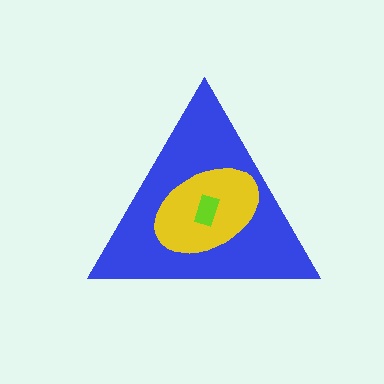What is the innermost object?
The lime rectangle.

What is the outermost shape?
The blue triangle.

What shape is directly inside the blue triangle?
The yellow ellipse.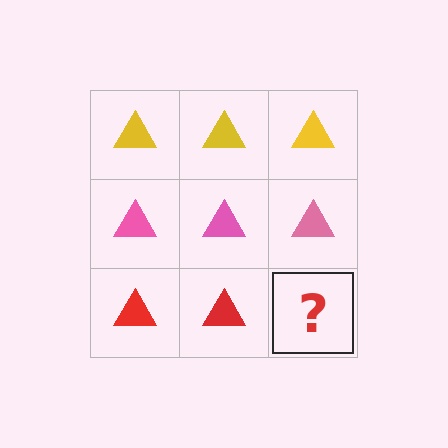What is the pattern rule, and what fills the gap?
The rule is that each row has a consistent color. The gap should be filled with a red triangle.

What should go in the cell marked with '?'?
The missing cell should contain a red triangle.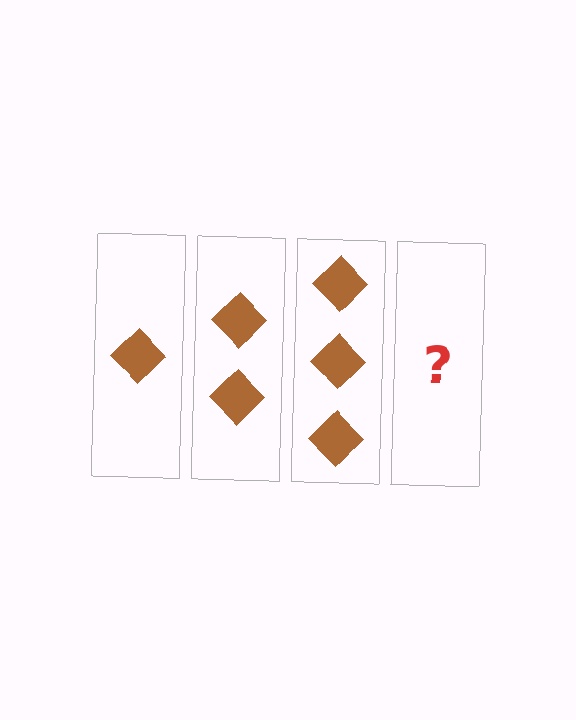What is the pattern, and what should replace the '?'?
The pattern is that each step adds one more diamond. The '?' should be 4 diamonds.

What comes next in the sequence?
The next element should be 4 diamonds.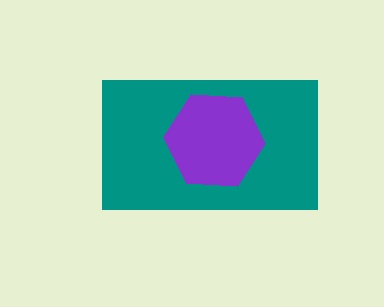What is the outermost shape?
The teal rectangle.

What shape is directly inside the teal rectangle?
The purple hexagon.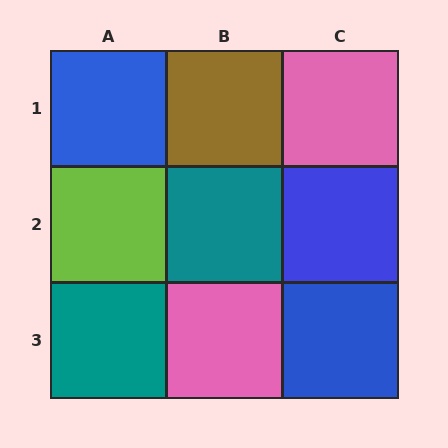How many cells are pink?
2 cells are pink.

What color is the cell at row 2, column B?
Teal.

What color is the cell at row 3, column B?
Pink.